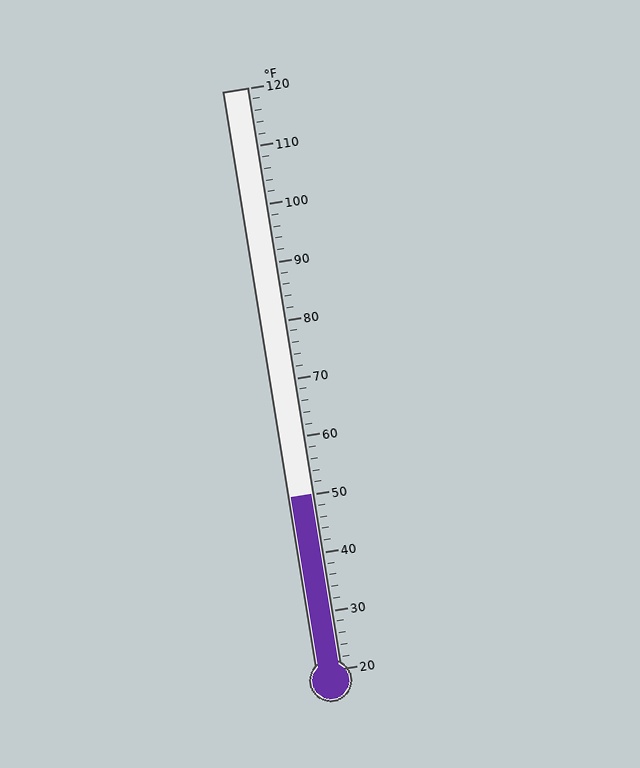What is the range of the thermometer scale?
The thermometer scale ranges from 20°F to 120°F.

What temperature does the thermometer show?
The thermometer shows approximately 50°F.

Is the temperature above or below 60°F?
The temperature is below 60°F.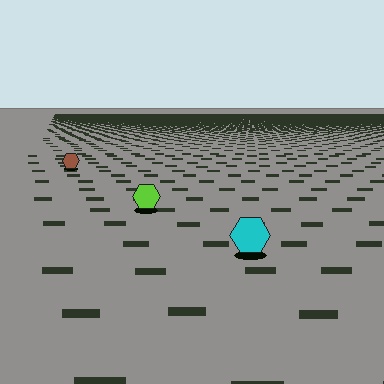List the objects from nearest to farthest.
From nearest to farthest: the cyan hexagon, the lime hexagon, the brown hexagon.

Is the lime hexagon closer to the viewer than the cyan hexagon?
No. The cyan hexagon is closer — you can tell from the texture gradient: the ground texture is coarser near it.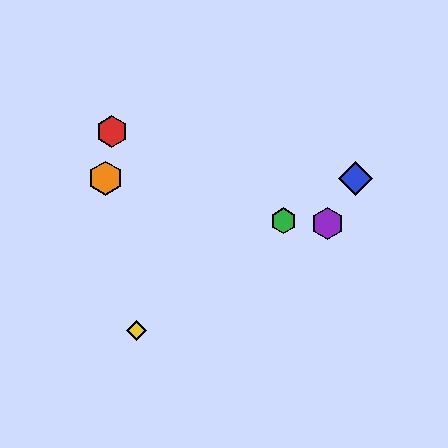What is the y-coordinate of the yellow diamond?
The yellow diamond is at y≈331.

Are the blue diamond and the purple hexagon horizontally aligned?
No, the blue diamond is at y≈178 and the purple hexagon is at y≈224.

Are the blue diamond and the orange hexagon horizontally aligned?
Yes, both are at y≈178.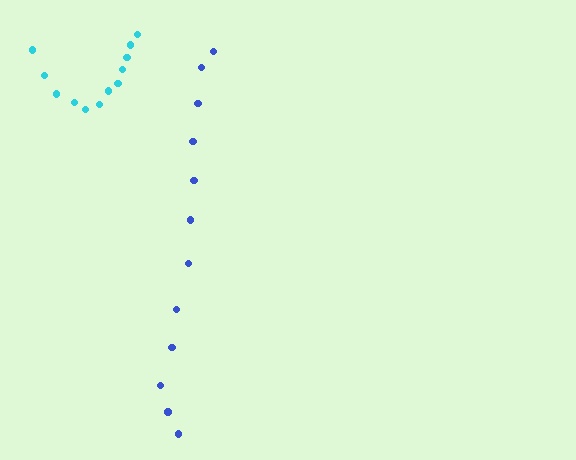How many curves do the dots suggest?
There are 2 distinct paths.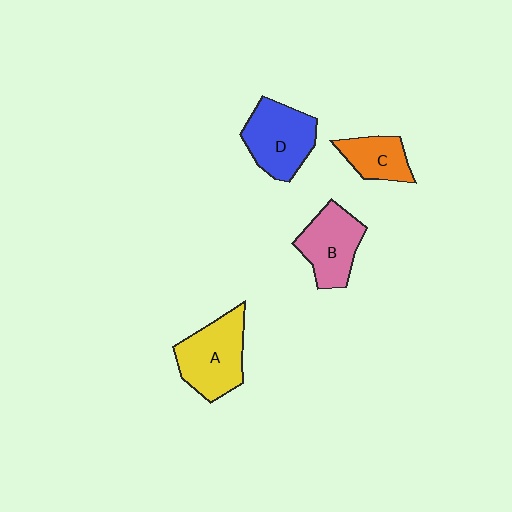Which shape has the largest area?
Shape A (yellow).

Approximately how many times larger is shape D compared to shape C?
Approximately 1.6 times.